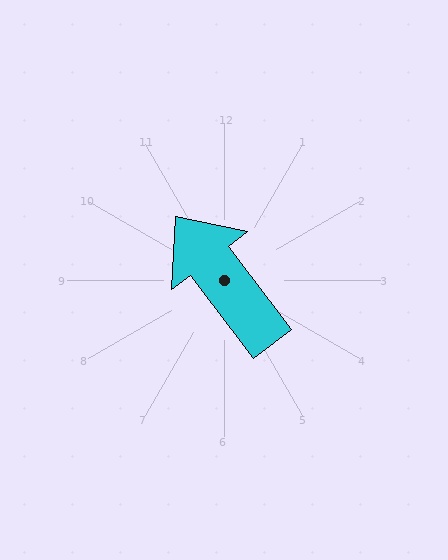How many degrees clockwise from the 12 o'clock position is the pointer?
Approximately 323 degrees.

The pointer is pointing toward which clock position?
Roughly 11 o'clock.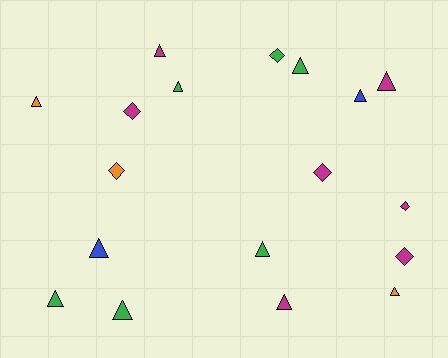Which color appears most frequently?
Magenta, with 7 objects.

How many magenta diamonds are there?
There are 4 magenta diamonds.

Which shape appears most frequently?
Triangle, with 12 objects.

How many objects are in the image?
There are 18 objects.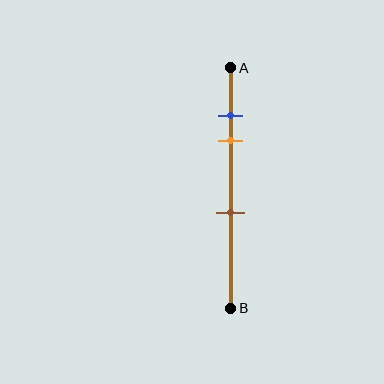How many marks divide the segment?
There are 3 marks dividing the segment.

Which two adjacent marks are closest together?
The blue and orange marks are the closest adjacent pair.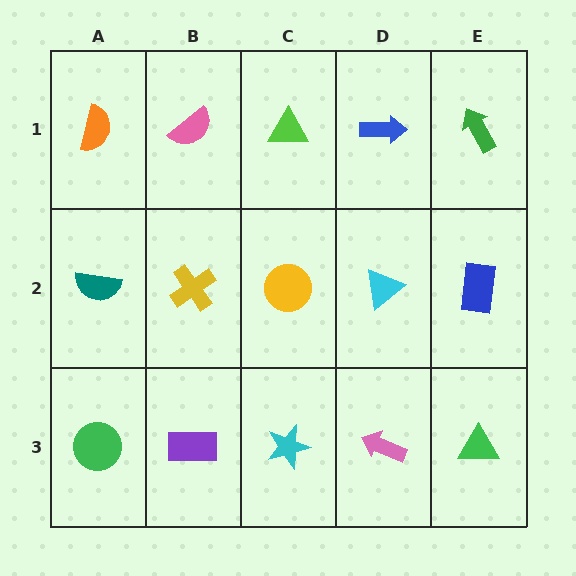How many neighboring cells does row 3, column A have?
2.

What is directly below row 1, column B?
A yellow cross.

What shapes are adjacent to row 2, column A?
An orange semicircle (row 1, column A), a green circle (row 3, column A), a yellow cross (row 2, column B).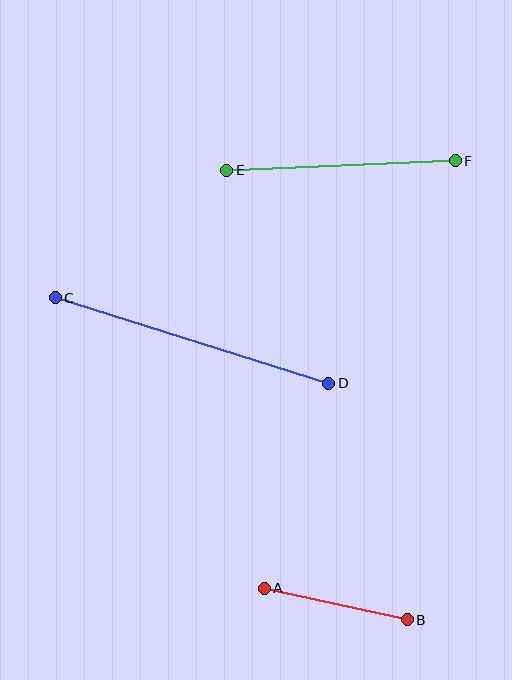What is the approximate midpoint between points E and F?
The midpoint is at approximately (341, 165) pixels.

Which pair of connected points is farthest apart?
Points C and D are farthest apart.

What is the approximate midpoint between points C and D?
The midpoint is at approximately (192, 340) pixels.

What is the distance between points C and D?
The distance is approximately 286 pixels.